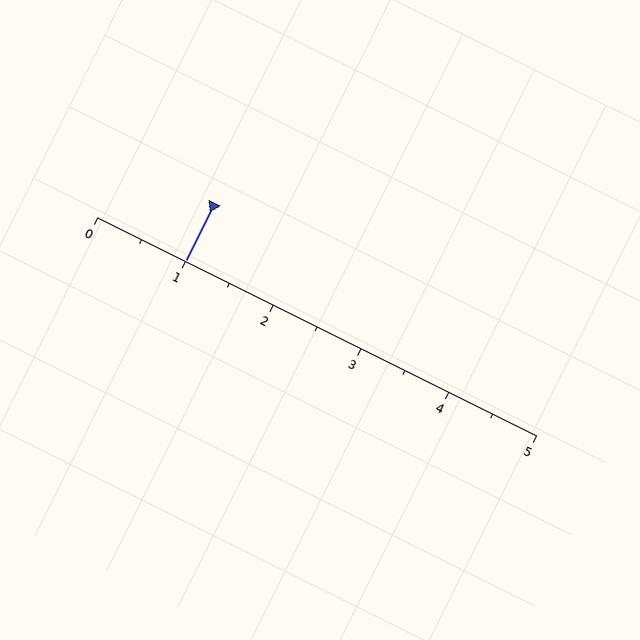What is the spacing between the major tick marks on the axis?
The major ticks are spaced 1 apart.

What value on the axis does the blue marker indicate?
The marker indicates approximately 1.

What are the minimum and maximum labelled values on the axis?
The axis runs from 0 to 5.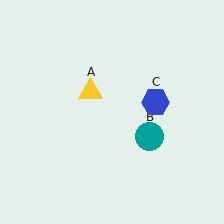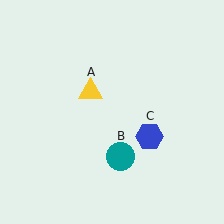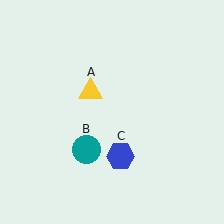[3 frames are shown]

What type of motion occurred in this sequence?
The teal circle (object B), blue hexagon (object C) rotated clockwise around the center of the scene.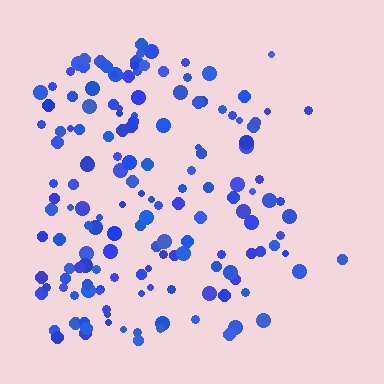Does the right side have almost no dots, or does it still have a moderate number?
Still a moderate number, just noticeably fewer than the left.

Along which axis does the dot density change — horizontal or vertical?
Horizontal.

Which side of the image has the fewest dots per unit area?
The right.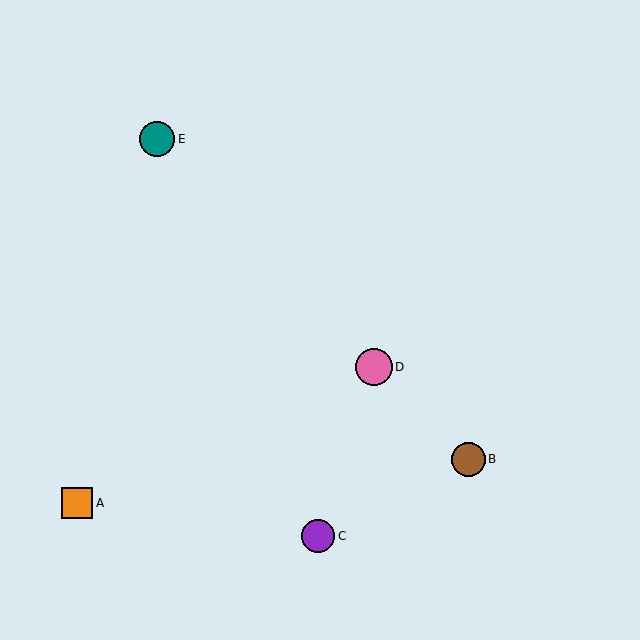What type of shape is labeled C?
Shape C is a purple circle.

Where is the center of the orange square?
The center of the orange square is at (77, 503).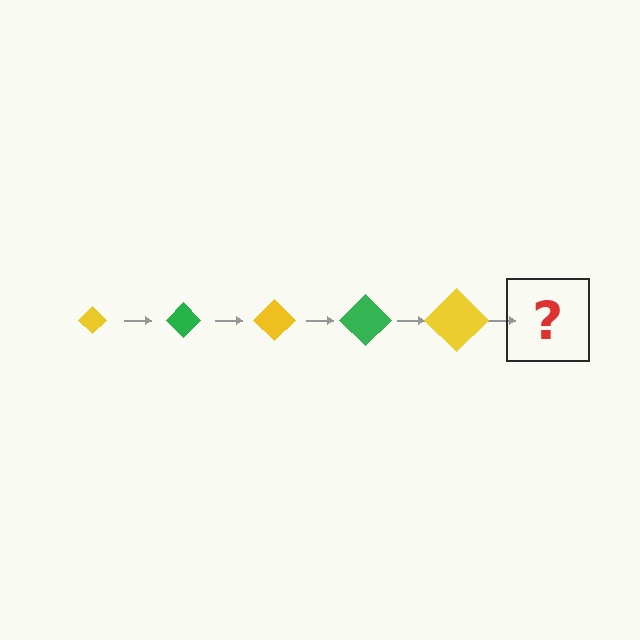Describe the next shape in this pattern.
It should be a green diamond, larger than the previous one.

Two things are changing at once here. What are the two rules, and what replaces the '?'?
The two rules are that the diamond grows larger each step and the color cycles through yellow and green. The '?' should be a green diamond, larger than the previous one.